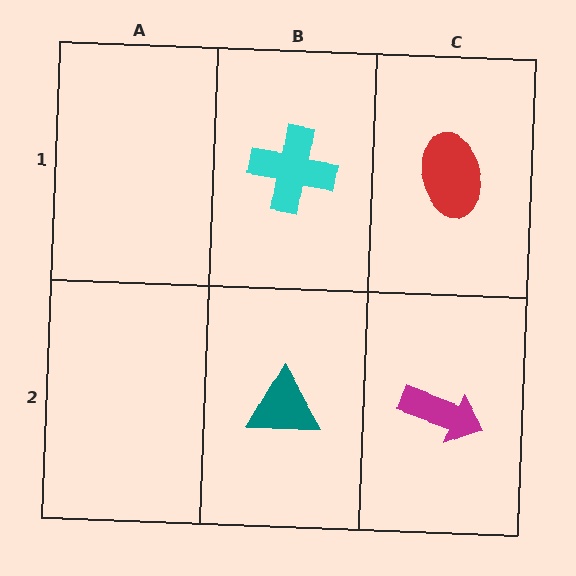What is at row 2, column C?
A magenta arrow.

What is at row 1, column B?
A cyan cross.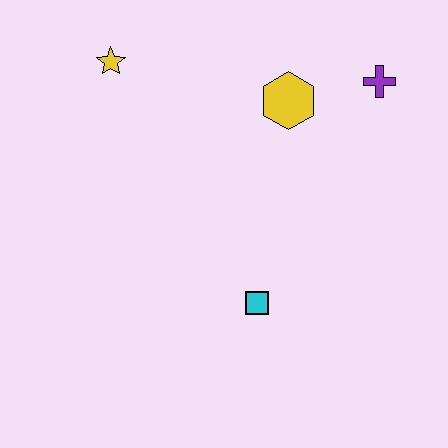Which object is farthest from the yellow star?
The cyan square is farthest from the yellow star.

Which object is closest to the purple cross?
The yellow hexagon is closest to the purple cross.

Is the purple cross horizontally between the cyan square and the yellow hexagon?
No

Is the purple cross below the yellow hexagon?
No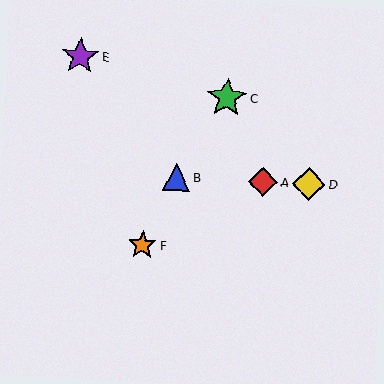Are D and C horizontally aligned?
No, D is at y≈184 and C is at y≈98.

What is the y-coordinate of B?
Object B is at y≈177.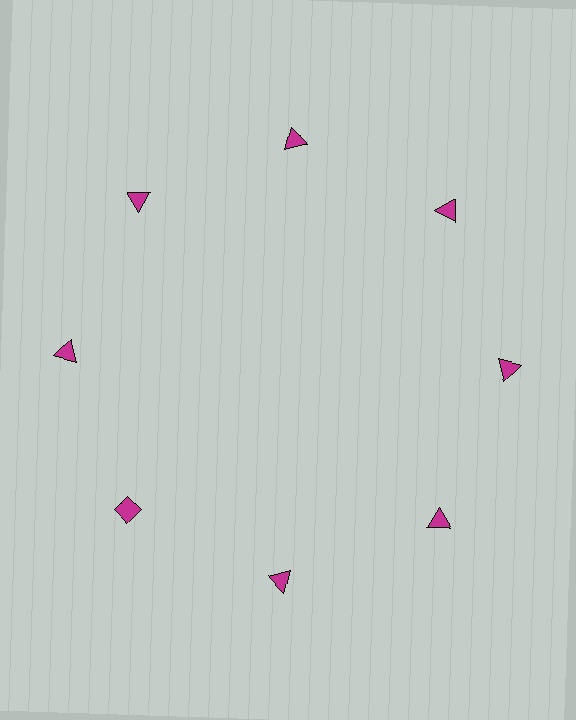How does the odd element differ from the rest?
It has a different shape: diamond instead of triangle.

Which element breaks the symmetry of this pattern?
The magenta diamond at roughly the 8 o'clock position breaks the symmetry. All other shapes are magenta triangles.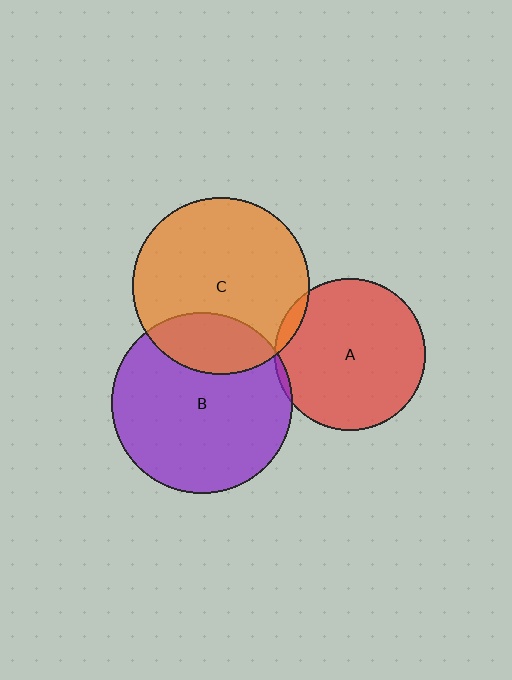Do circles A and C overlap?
Yes.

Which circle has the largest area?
Circle B (purple).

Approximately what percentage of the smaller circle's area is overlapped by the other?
Approximately 5%.